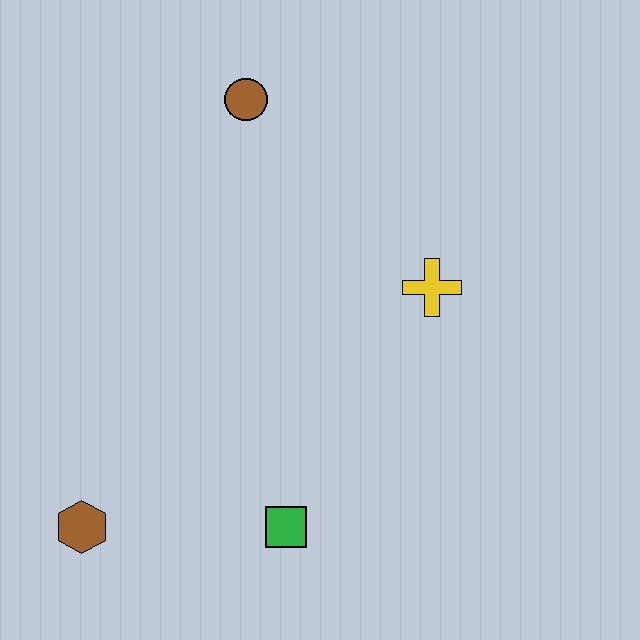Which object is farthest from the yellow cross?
The brown hexagon is farthest from the yellow cross.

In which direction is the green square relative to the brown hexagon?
The green square is to the right of the brown hexagon.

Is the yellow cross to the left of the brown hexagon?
No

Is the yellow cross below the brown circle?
Yes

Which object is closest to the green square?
The brown hexagon is closest to the green square.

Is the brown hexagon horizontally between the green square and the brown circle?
No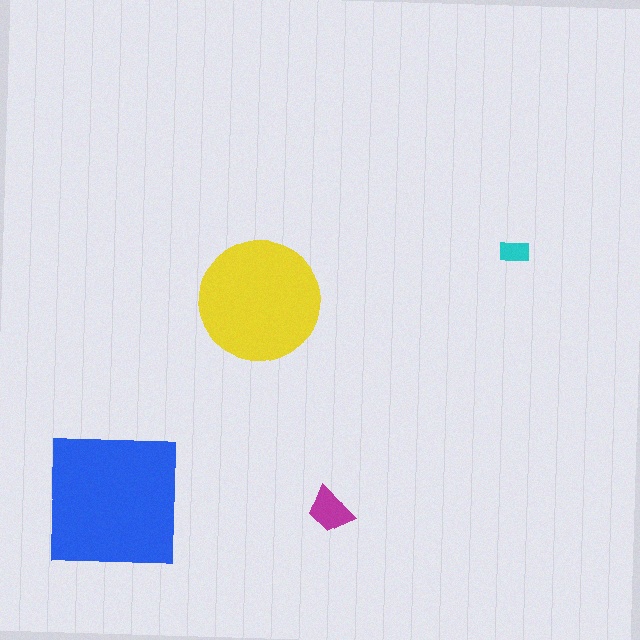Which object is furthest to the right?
The cyan rectangle is rightmost.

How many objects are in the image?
There are 4 objects in the image.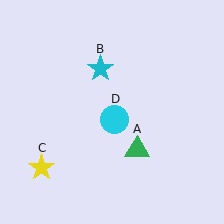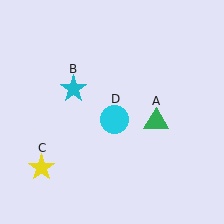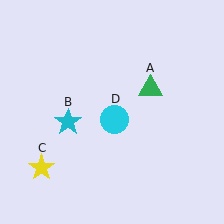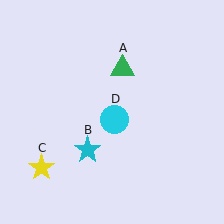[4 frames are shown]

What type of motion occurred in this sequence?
The green triangle (object A), cyan star (object B) rotated counterclockwise around the center of the scene.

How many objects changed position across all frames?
2 objects changed position: green triangle (object A), cyan star (object B).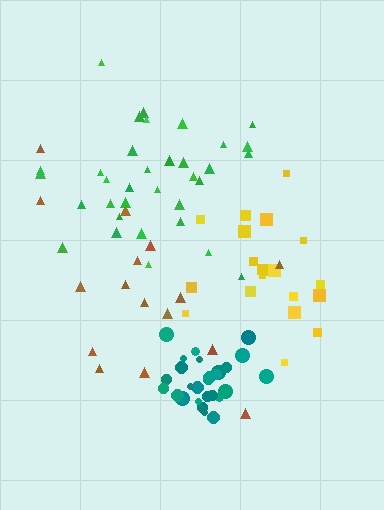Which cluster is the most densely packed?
Teal.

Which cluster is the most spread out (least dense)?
Brown.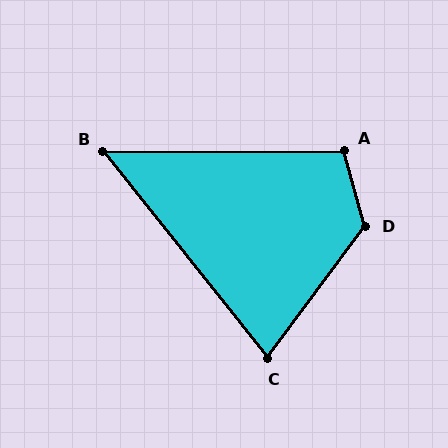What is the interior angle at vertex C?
Approximately 75 degrees (acute).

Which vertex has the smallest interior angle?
B, at approximately 52 degrees.